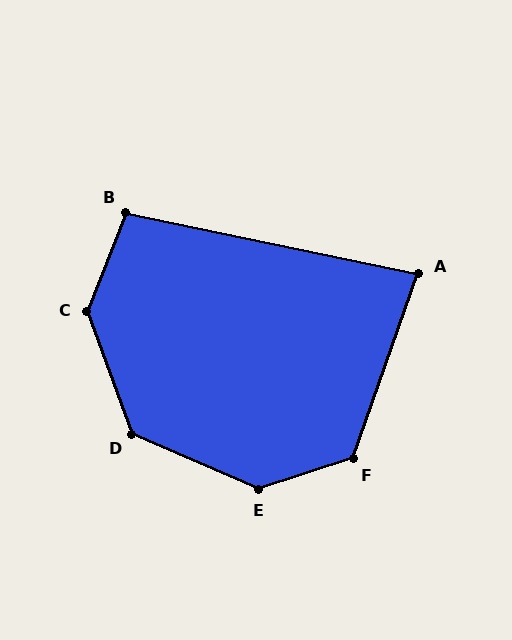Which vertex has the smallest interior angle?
A, at approximately 83 degrees.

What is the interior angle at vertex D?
Approximately 133 degrees (obtuse).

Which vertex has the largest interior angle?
C, at approximately 139 degrees.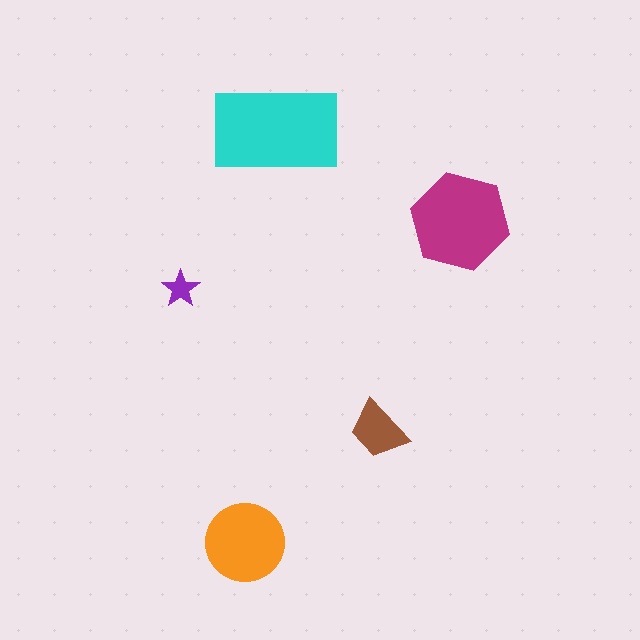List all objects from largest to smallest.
The cyan rectangle, the magenta hexagon, the orange circle, the brown trapezoid, the purple star.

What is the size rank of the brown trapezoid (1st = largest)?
4th.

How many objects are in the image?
There are 5 objects in the image.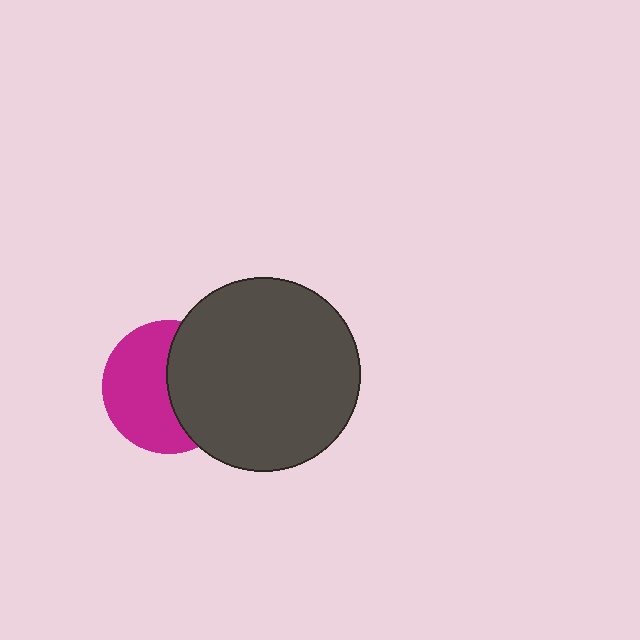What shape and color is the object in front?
The object in front is a dark gray circle.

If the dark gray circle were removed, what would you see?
You would see the complete magenta circle.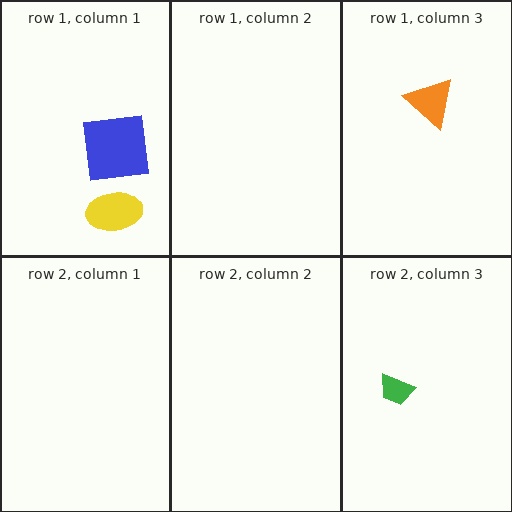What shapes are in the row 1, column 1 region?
The blue square, the yellow ellipse.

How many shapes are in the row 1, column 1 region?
2.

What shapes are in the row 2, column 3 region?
The green trapezoid.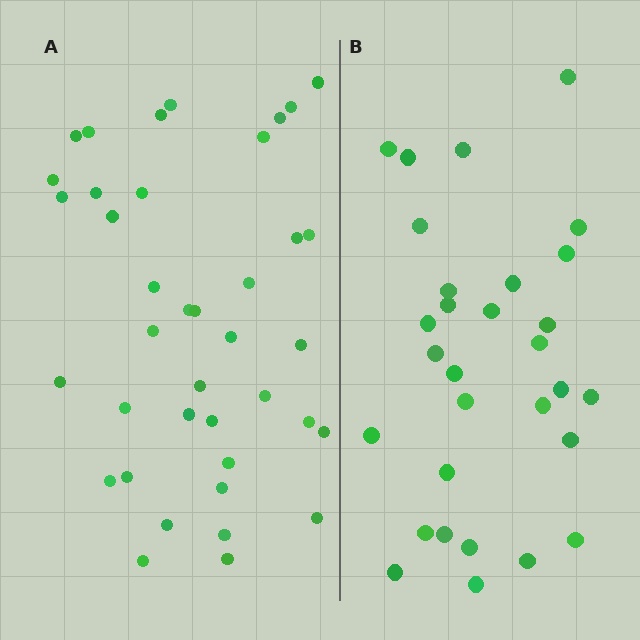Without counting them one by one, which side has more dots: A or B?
Region A (the left region) has more dots.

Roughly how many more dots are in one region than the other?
Region A has roughly 8 or so more dots than region B.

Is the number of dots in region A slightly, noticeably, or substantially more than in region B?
Region A has noticeably more, but not dramatically so. The ratio is roughly 1.3 to 1.